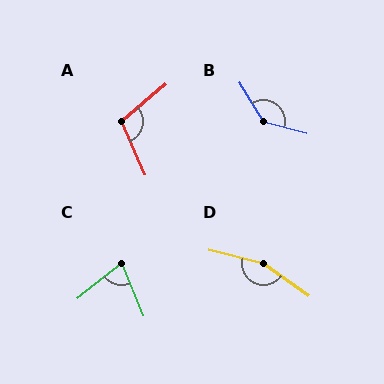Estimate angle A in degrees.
Approximately 107 degrees.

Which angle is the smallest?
C, at approximately 73 degrees.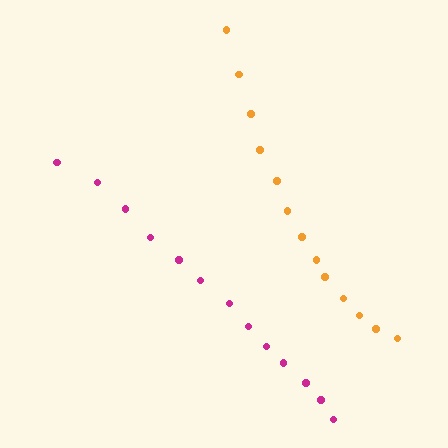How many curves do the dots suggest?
There are 2 distinct paths.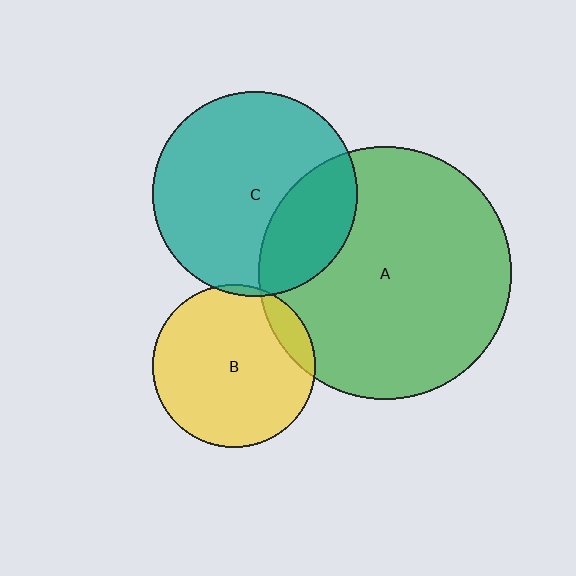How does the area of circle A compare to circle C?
Approximately 1.5 times.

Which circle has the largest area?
Circle A (green).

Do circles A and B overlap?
Yes.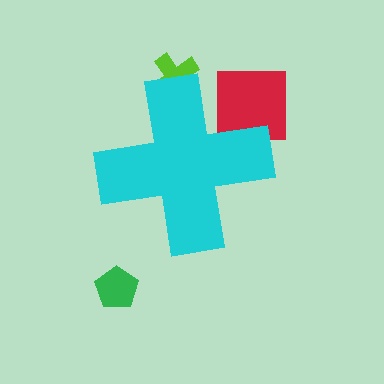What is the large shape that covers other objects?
A cyan cross.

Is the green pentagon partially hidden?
No, the green pentagon is fully visible.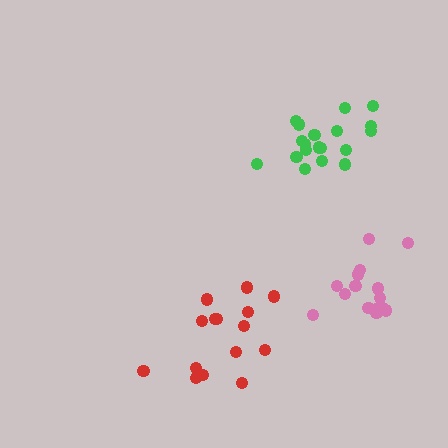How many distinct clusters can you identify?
There are 3 distinct clusters.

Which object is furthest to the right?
The pink cluster is rightmost.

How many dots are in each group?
Group 1: 15 dots, Group 2: 15 dots, Group 3: 19 dots (49 total).